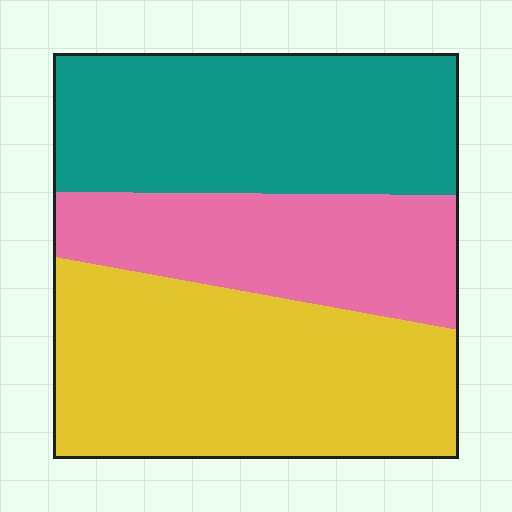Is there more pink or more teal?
Teal.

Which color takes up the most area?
Yellow, at roughly 40%.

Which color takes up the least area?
Pink, at roughly 25%.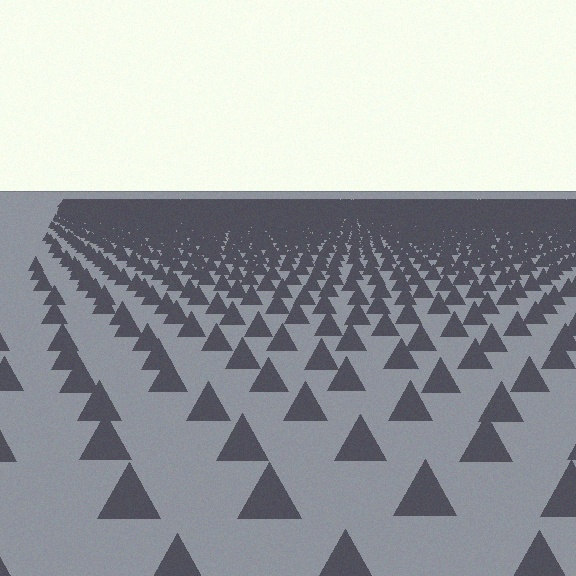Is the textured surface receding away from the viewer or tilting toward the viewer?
The surface is receding away from the viewer. Texture elements get smaller and denser toward the top.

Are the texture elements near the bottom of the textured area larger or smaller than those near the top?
Larger. Near the bottom, elements are closer to the viewer and appear at a bigger on-screen size.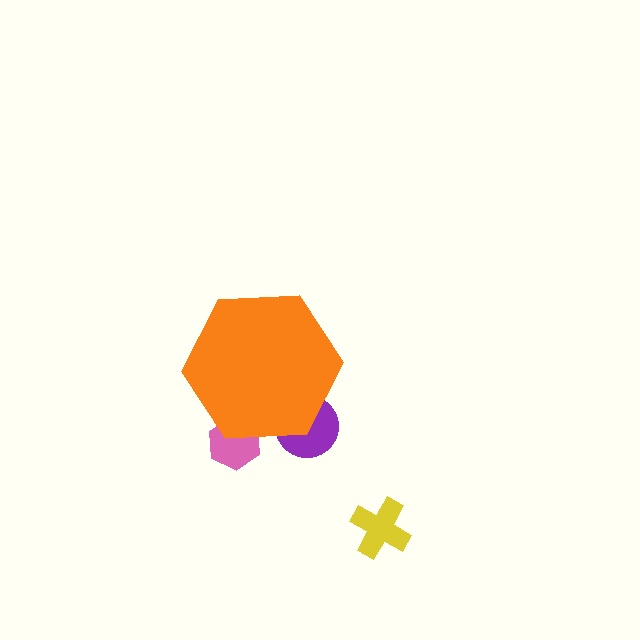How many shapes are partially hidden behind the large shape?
2 shapes are partially hidden.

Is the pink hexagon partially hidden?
Yes, the pink hexagon is partially hidden behind the orange hexagon.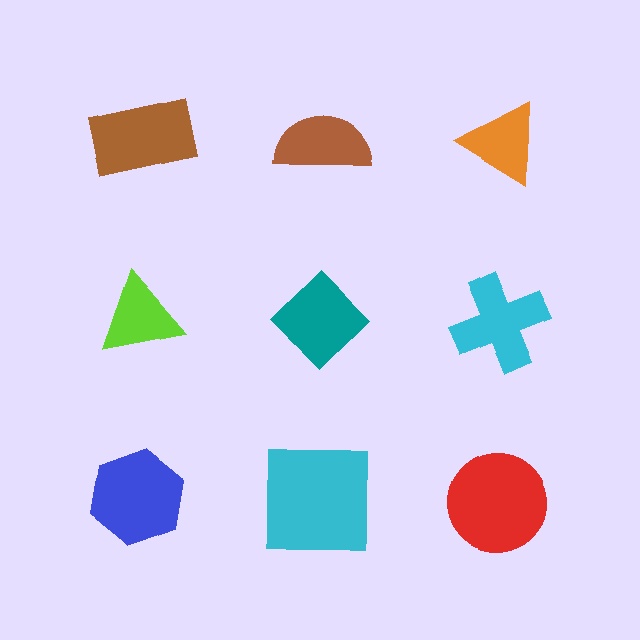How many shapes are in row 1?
3 shapes.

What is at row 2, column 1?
A lime triangle.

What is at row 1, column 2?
A brown semicircle.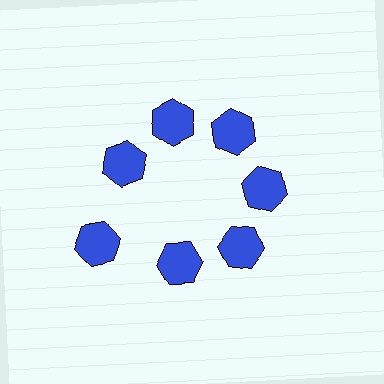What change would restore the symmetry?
The symmetry would be restored by moving it inward, back onto the ring so that all 7 hexagons sit at equal angles and equal distance from the center.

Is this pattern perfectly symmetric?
No. The 7 blue hexagons are arranged in a ring, but one element near the 8 o'clock position is pushed outward from the center, breaking the 7-fold rotational symmetry.